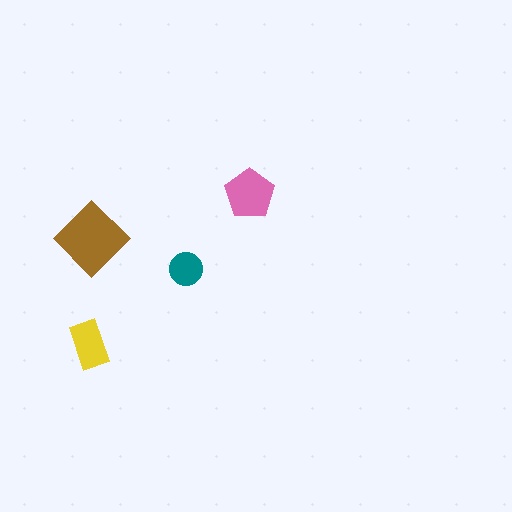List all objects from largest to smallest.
The brown diamond, the pink pentagon, the yellow rectangle, the teal circle.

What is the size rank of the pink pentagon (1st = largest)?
2nd.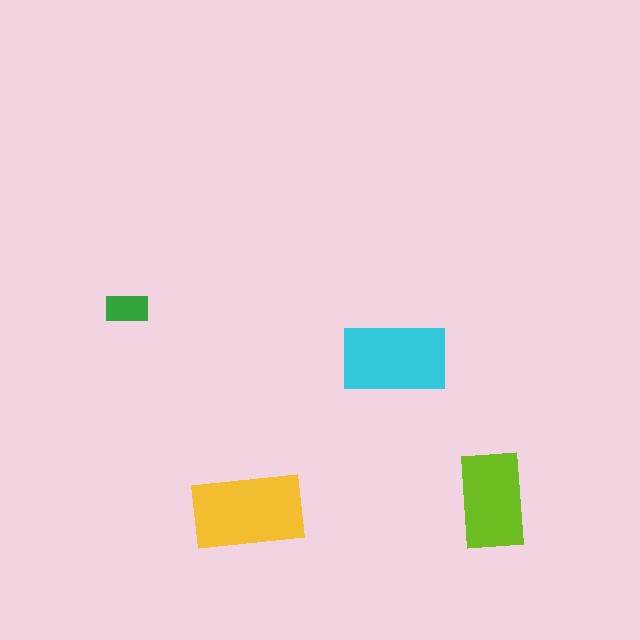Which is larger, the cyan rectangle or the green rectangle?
The cyan one.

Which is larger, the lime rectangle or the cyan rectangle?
The cyan one.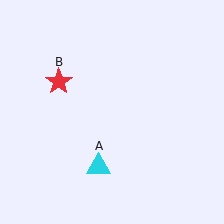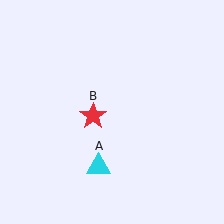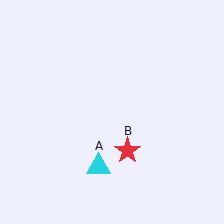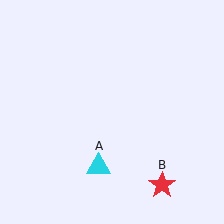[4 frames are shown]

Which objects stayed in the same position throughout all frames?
Cyan triangle (object A) remained stationary.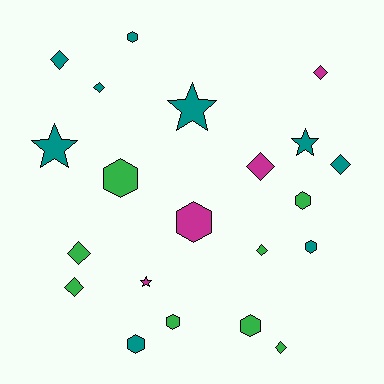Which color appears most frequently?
Teal, with 9 objects.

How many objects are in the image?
There are 21 objects.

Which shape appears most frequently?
Diamond, with 9 objects.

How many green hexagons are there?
There are 4 green hexagons.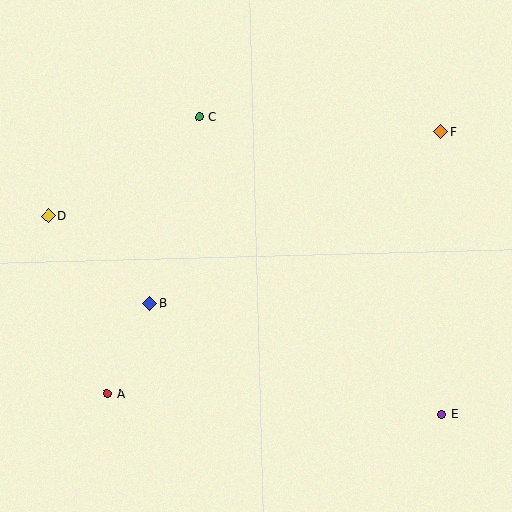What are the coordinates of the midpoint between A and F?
The midpoint between A and F is at (274, 263).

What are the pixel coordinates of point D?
Point D is at (48, 216).